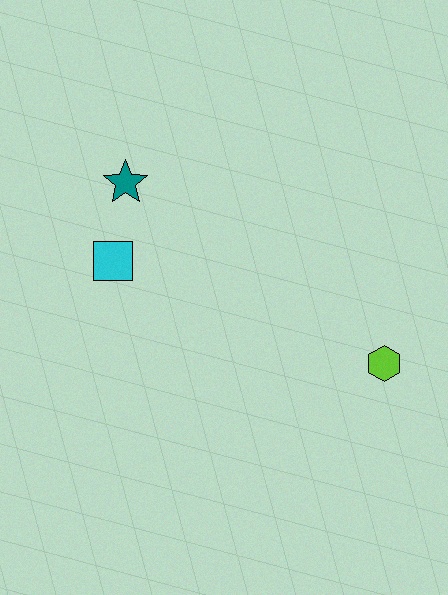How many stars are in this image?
There is 1 star.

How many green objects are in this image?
There are no green objects.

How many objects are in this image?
There are 3 objects.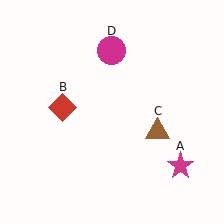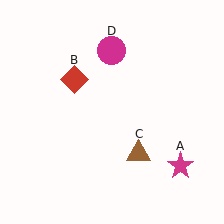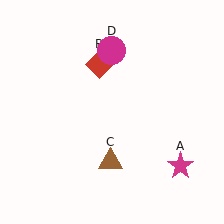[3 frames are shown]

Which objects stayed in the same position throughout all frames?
Magenta star (object A) and magenta circle (object D) remained stationary.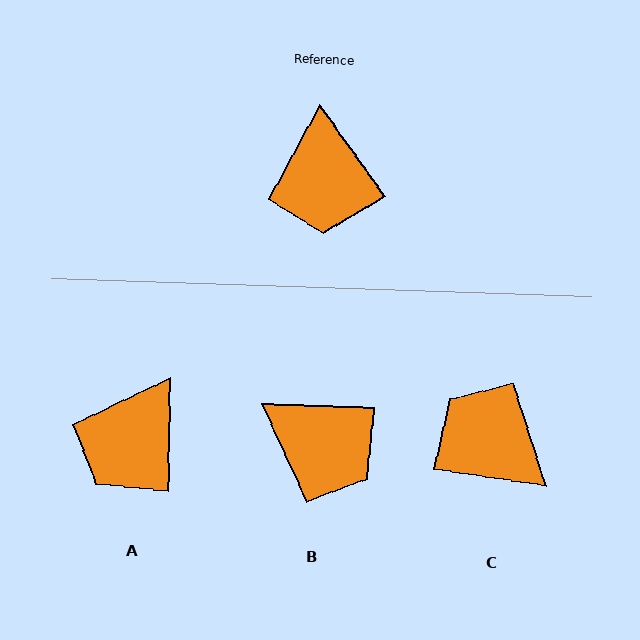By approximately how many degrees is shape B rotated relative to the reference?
Approximately 53 degrees counter-clockwise.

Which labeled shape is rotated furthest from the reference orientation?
C, about 134 degrees away.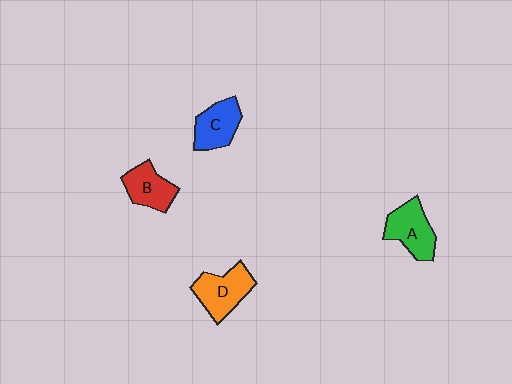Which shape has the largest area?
Shape D (orange).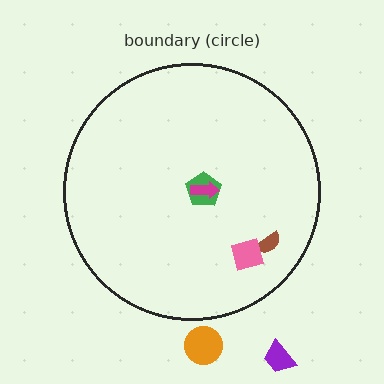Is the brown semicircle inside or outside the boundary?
Inside.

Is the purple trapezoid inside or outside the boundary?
Outside.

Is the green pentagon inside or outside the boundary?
Inside.